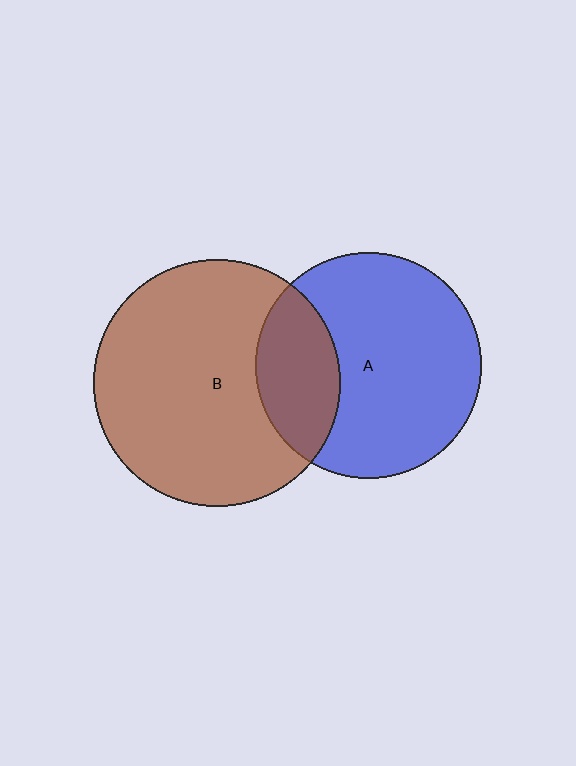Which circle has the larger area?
Circle B (brown).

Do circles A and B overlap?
Yes.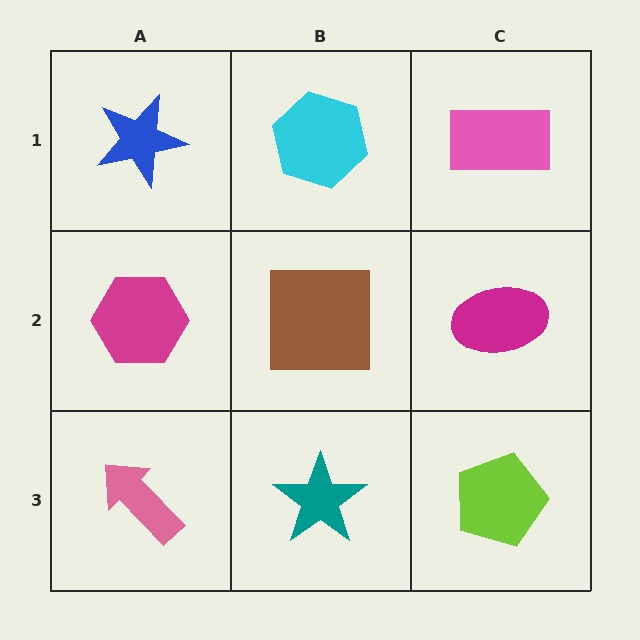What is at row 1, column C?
A pink rectangle.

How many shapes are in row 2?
3 shapes.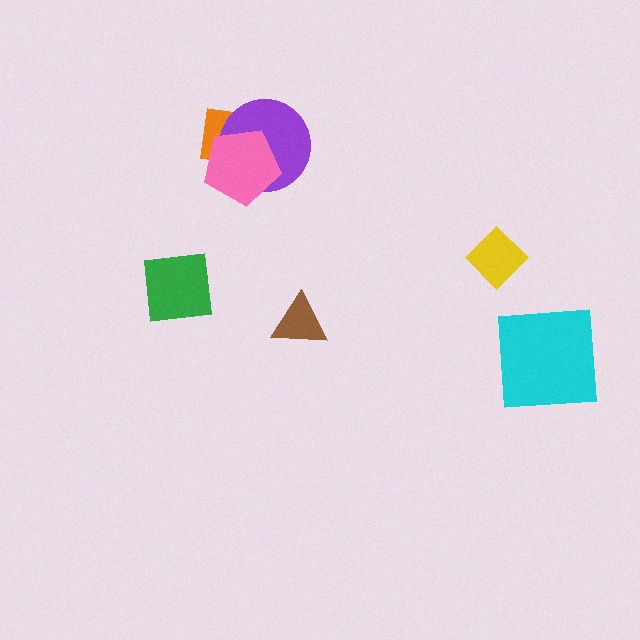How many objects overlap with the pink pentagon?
2 objects overlap with the pink pentagon.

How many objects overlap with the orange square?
2 objects overlap with the orange square.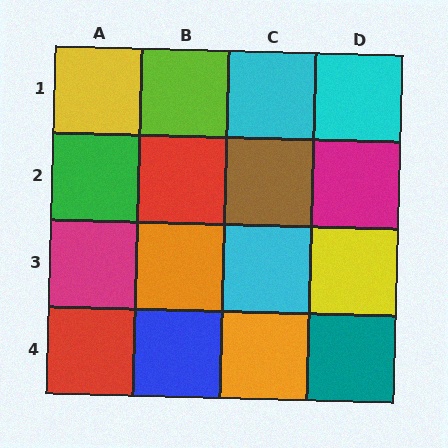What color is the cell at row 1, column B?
Lime.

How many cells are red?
2 cells are red.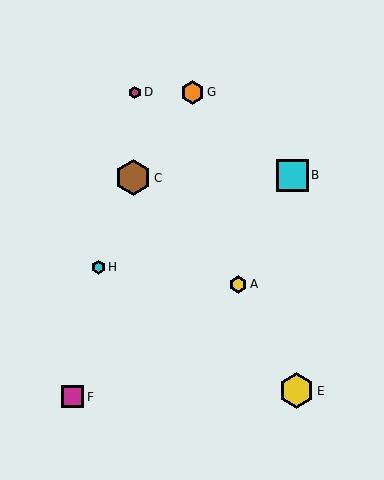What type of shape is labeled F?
Shape F is a magenta square.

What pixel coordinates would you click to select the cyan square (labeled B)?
Click at (293, 175) to select the cyan square B.